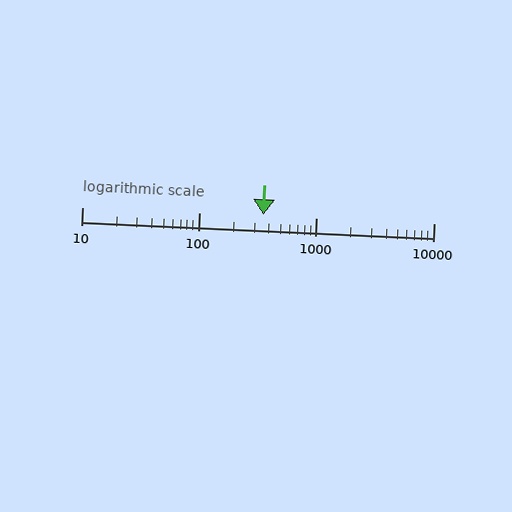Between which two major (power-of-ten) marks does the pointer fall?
The pointer is between 100 and 1000.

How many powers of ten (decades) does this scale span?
The scale spans 3 decades, from 10 to 10000.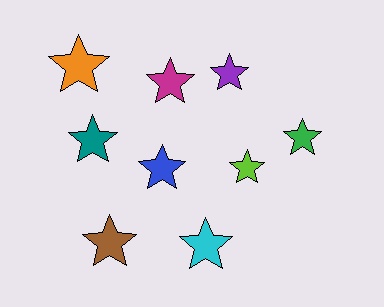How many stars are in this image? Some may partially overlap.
There are 9 stars.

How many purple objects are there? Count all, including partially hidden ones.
There is 1 purple object.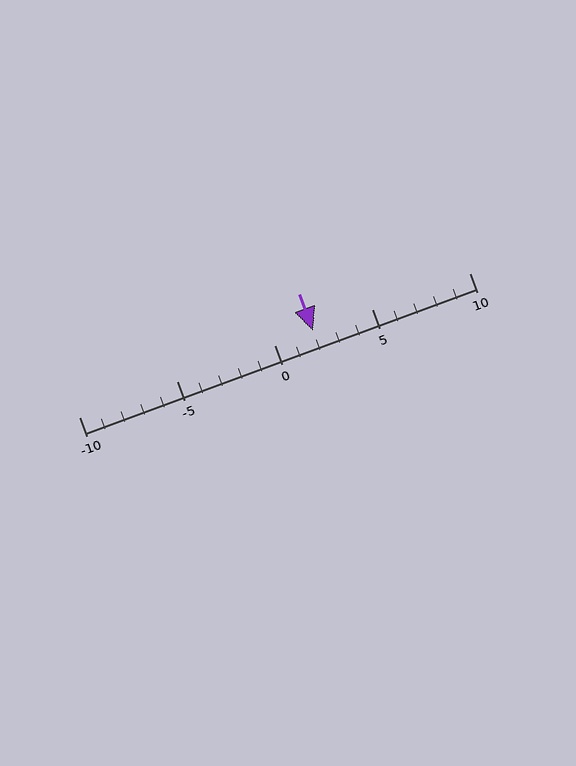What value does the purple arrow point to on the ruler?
The purple arrow points to approximately 2.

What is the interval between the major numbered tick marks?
The major tick marks are spaced 5 units apart.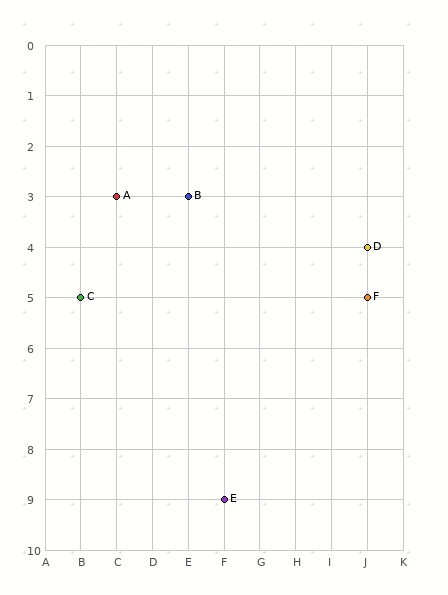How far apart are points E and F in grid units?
Points E and F are 4 columns and 4 rows apart (about 5.7 grid units diagonally).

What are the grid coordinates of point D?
Point D is at grid coordinates (J, 4).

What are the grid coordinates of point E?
Point E is at grid coordinates (F, 9).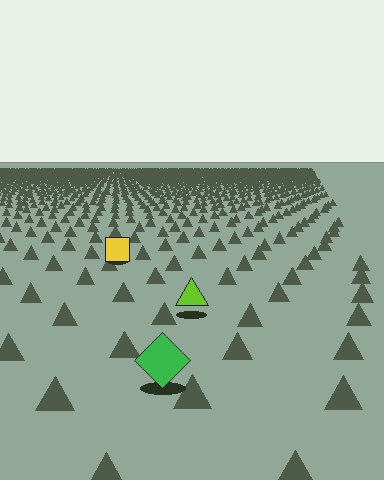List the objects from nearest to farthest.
From nearest to farthest: the green diamond, the lime triangle, the yellow square.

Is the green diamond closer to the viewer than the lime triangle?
Yes. The green diamond is closer — you can tell from the texture gradient: the ground texture is coarser near it.